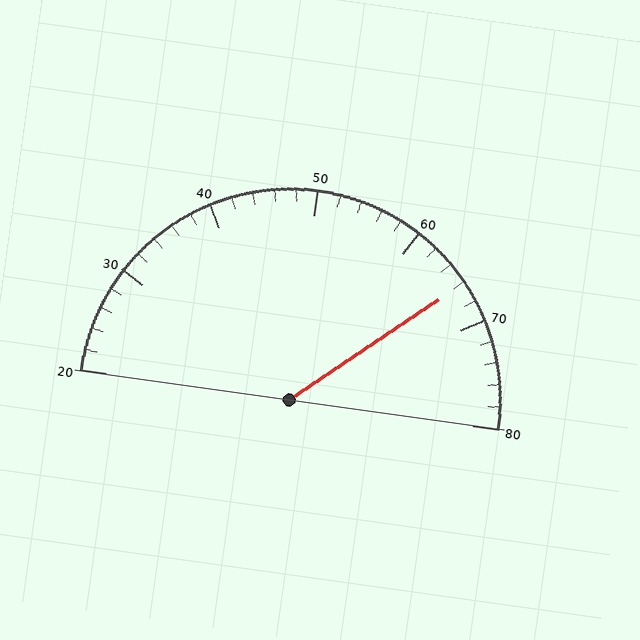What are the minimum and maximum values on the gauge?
The gauge ranges from 20 to 80.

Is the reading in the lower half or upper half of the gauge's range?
The reading is in the upper half of the range (20 to 80).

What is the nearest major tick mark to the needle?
The nearest major tick mark is 70.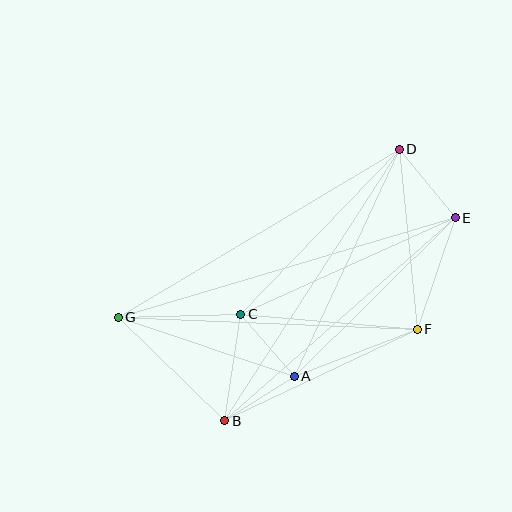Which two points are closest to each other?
Points A and C are closest to each other.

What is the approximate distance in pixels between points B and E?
The distance between B and E is approximately 307 pixels.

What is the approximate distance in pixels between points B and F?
The distance between B and F is approximately 213 pixels.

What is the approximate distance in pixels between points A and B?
The distance between A and B is approximately 82 pixels.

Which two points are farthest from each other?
Points E and G are farthest from each other.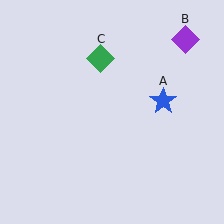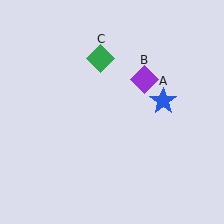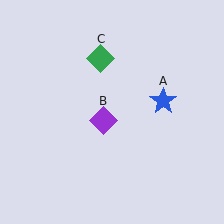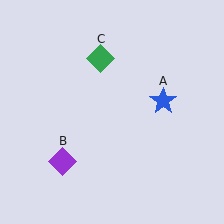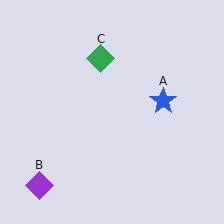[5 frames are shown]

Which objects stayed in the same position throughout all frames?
Blue star (object A) and green diamond (object C) remained stationary.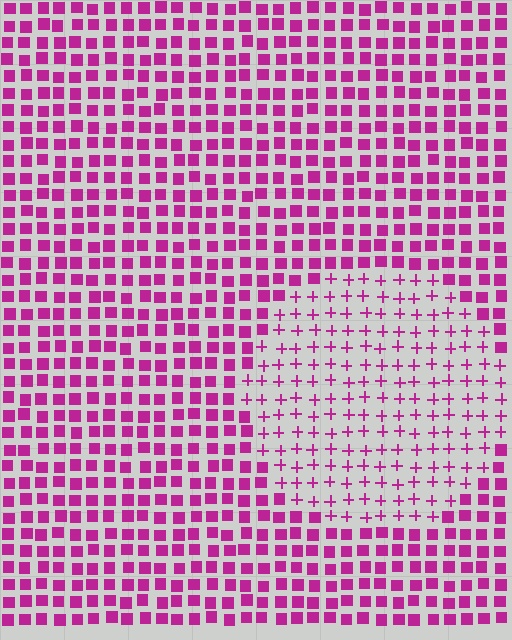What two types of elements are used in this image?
The image uses plus signs inside the circle region and squares outside it.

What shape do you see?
I see a circle.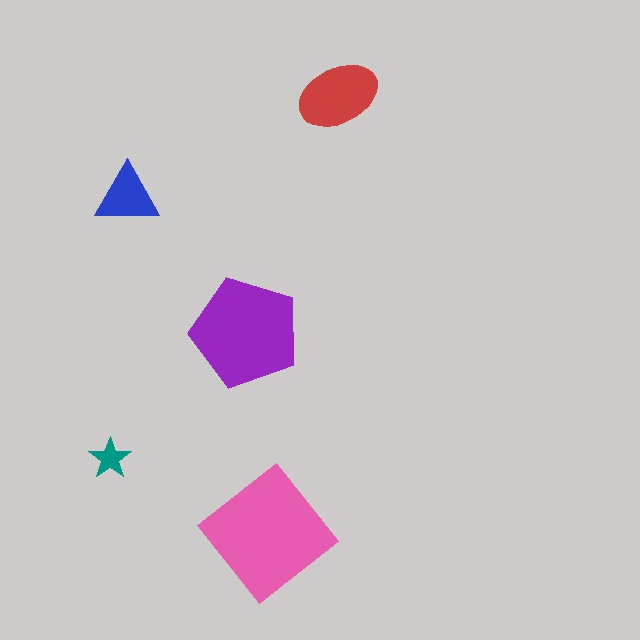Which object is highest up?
The red ellipse is topmost.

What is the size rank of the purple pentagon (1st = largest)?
2nd.